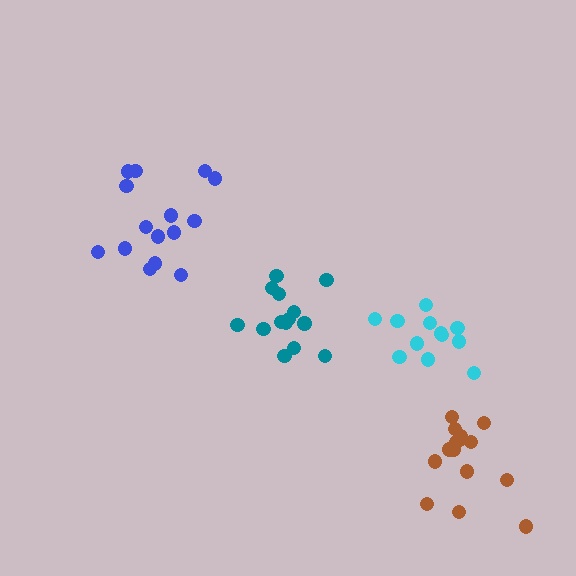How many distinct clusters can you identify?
There are 4 distinct clusters.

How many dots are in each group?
Group 1: 12 dots, Group 2: 14 dots, Group 3: 15 dots, Group 4: 15 dots (56 total).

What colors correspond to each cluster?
The clusters are colored: cyan, teal, blue, brown.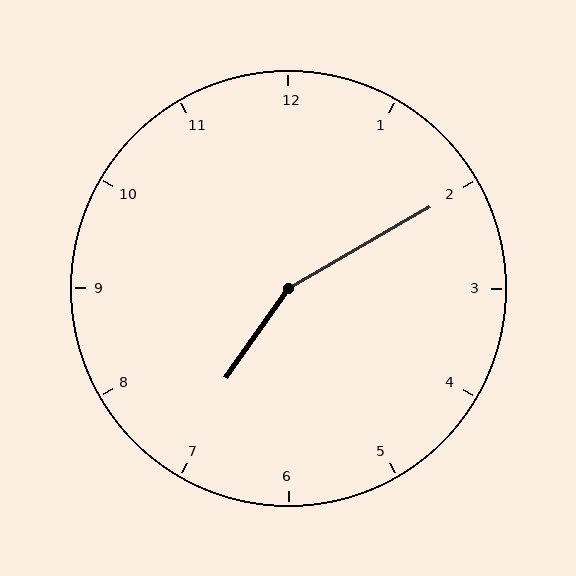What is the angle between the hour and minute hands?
Approximately 155 degrees.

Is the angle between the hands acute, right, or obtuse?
It is obtuse.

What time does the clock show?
7:10.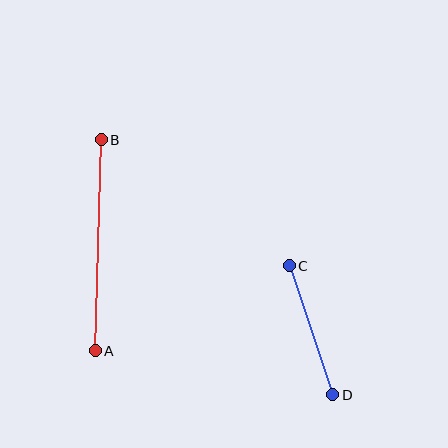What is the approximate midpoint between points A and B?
The midpoint is at approximately (98, 245) pixels.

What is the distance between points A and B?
The distance is approximately 211 pixels.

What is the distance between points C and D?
The distance is approximately 136 pixels.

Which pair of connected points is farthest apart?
Points A and B are farthest apart.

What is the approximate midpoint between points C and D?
The midpoint is at approximately (311, 330) pixels.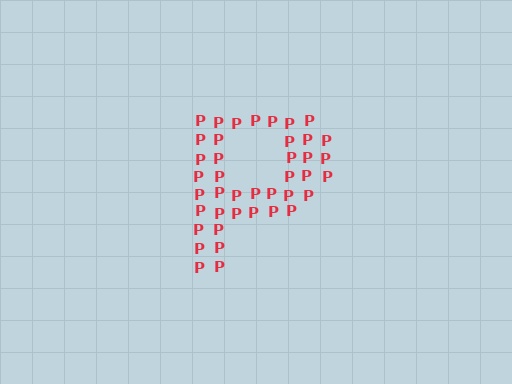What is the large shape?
The large shape is the letter P.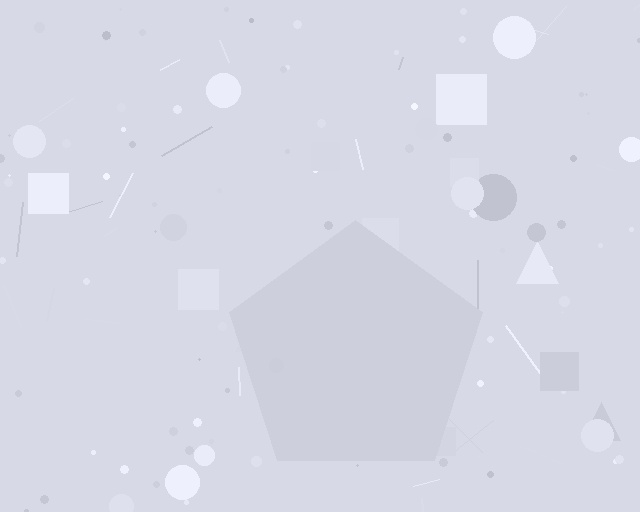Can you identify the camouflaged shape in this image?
The camouflaged shape is a pentagon.